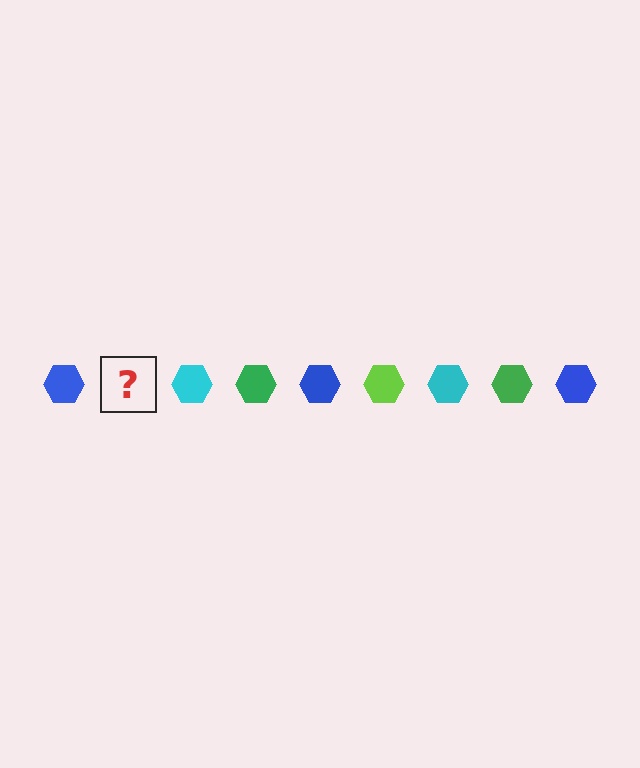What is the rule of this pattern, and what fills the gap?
The rule is that the pattern cycles through blue, lime, cyan, green hexagons. The gap should be filled with a lime hexagon.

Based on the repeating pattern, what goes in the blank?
The blank should be a lime hexagon.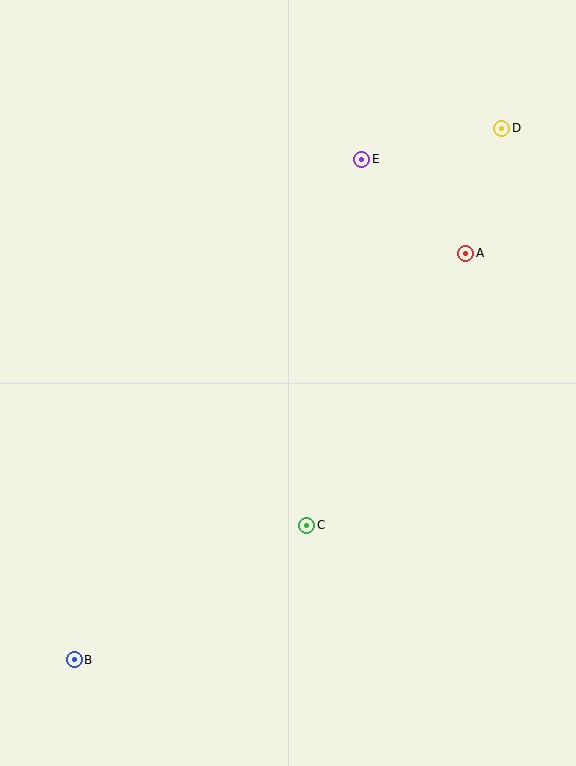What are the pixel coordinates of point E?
Point E is at (362, 159).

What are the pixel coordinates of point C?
Point C is at (307, 525).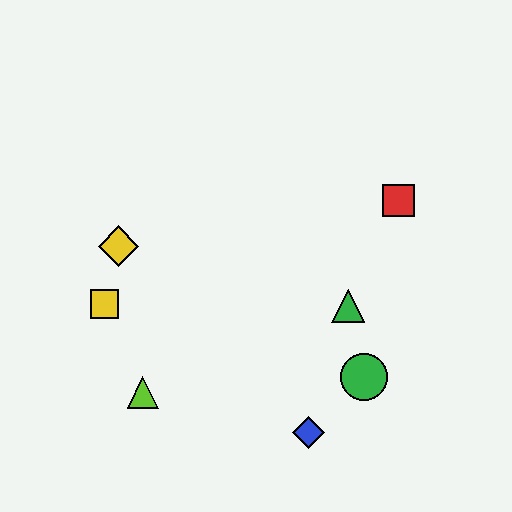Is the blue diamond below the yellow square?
Yes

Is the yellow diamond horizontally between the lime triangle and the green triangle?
No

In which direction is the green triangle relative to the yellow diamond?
The green triangle is to the right of the yellow diamond.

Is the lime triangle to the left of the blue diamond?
Yes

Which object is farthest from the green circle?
The yellow diamond is farthest from the green circle.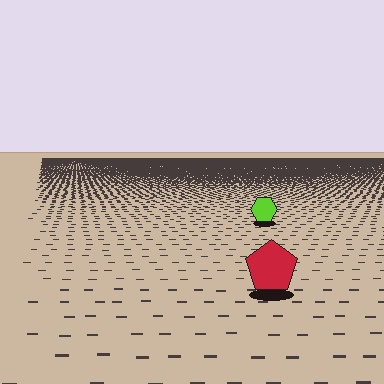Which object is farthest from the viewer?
The lime hexagon is farthest from the viewer. It appears smaller and the ground texture around it is denser.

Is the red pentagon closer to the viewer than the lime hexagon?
Yes. The red pentagon is closer — you can tell from the texture gradient: the ground texture is coarser near it.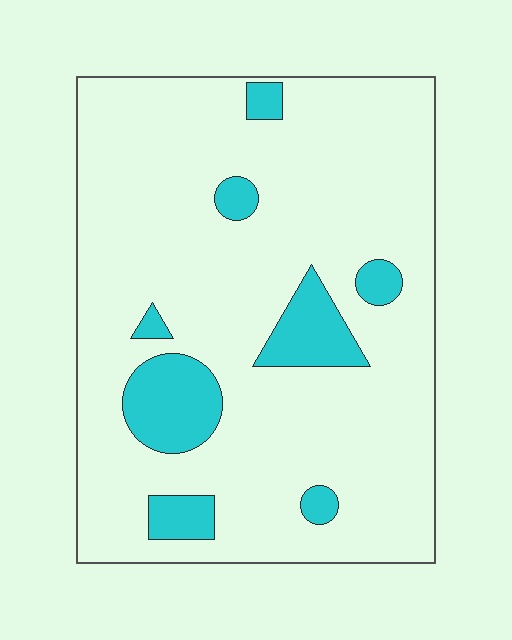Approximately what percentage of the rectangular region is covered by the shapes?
Approximately 15%.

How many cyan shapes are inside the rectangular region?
8.